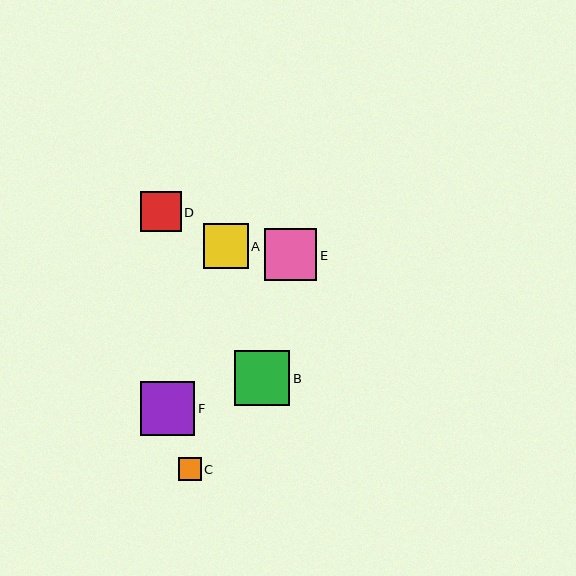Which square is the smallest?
Square C is the smallest with a size of approximately 23 pixels.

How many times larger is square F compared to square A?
Square F is approximately 1.2 times the size of square A.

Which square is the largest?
Square B is the largest with a size of approximately 55 pixels.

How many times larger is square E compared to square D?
Square E is approximately 1.3 times the size of square D.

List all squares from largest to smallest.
From largest to smallest: B, F, E, A, D, C.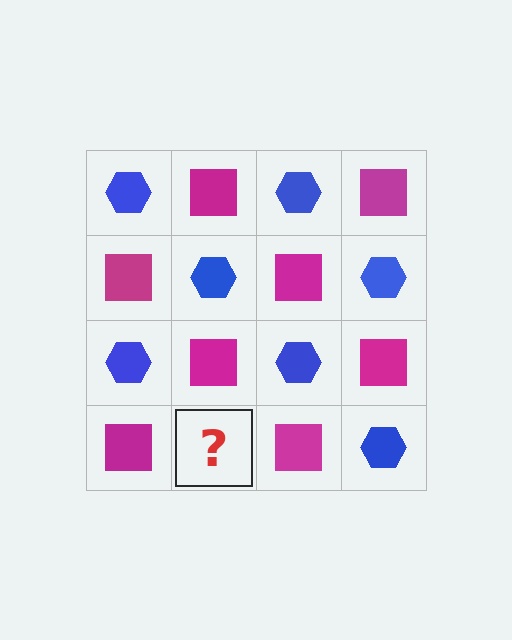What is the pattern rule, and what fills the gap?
The rule is that it alternates blue hexagon and magenta square in a checkerboard pattern. The gap should be filled with a blue hexagon.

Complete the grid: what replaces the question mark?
The question mark should be replaced with a blue hexagon.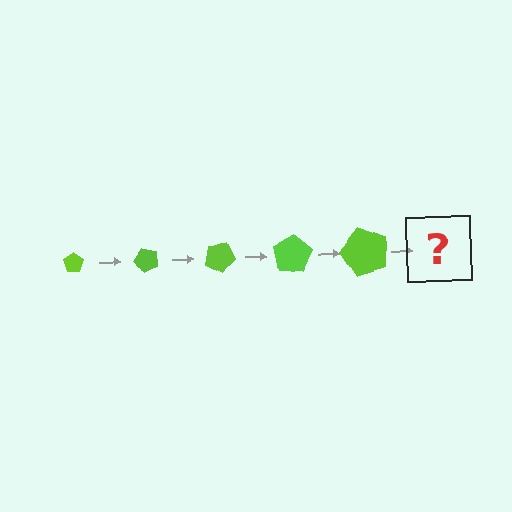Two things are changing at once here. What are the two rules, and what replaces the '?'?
The two rules are that the pentagon grows larger each step and it rotates 50 degrees each step. The '?' should be a pentagon, larger than the previous one and rotated 250 degrees from the start.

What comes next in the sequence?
The next element should be a pentagon, larger than the previous one and rotated 250 degrees from the start.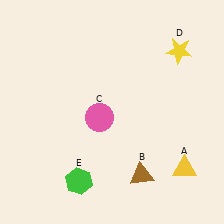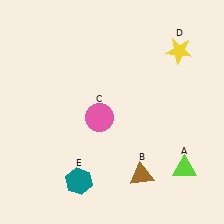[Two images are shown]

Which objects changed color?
A changed from yellow to lime. E changed from green to teal.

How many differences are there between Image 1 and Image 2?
There are 2 differences between the two images.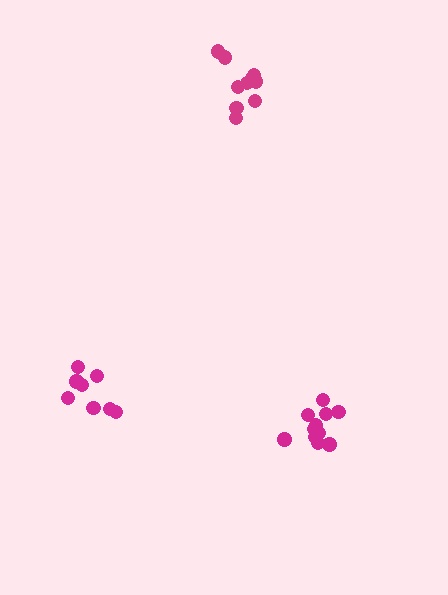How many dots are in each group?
Group 1: 8 dots, Group 2: 10 dots, Group 3: 11 dots (29 total).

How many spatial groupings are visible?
There are 3 spatial groupings.